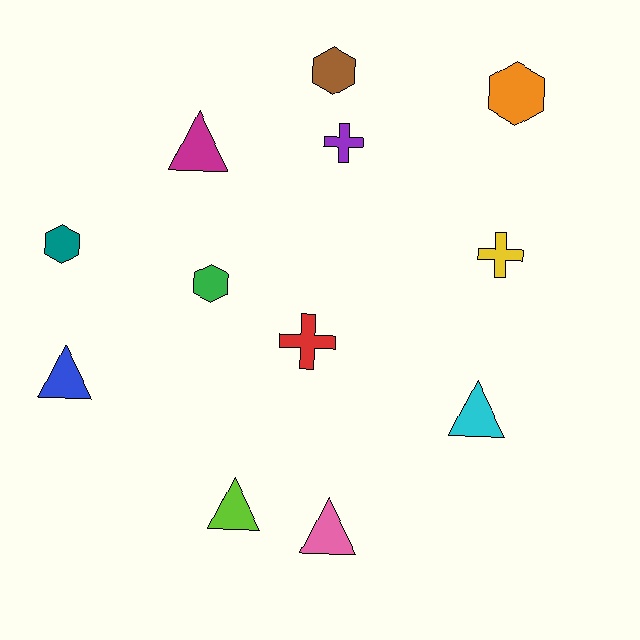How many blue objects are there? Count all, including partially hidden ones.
There is 1 blue object.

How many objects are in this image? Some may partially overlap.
There are 12 objects.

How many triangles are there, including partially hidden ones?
There are 5 triangles.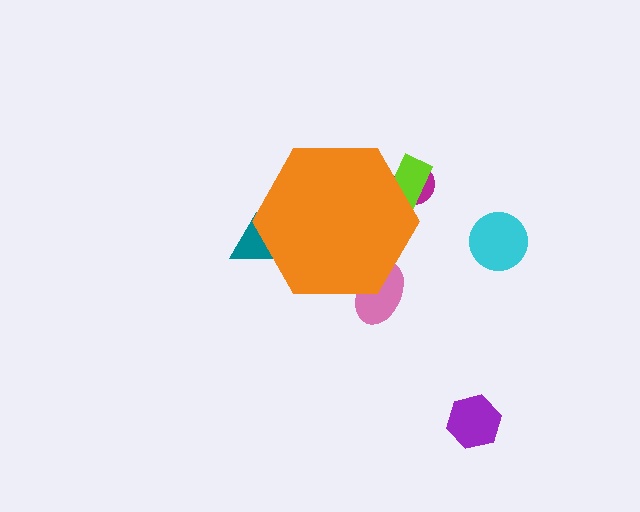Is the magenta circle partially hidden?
Yes, the magenta circle is partially hidden behind the orange hexagon.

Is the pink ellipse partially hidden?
Yes, the pink ellipse is partially hidden behind the orange hexagon.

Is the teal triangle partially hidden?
Yes, the teal triangle is partially hidden behind the orange hexagon.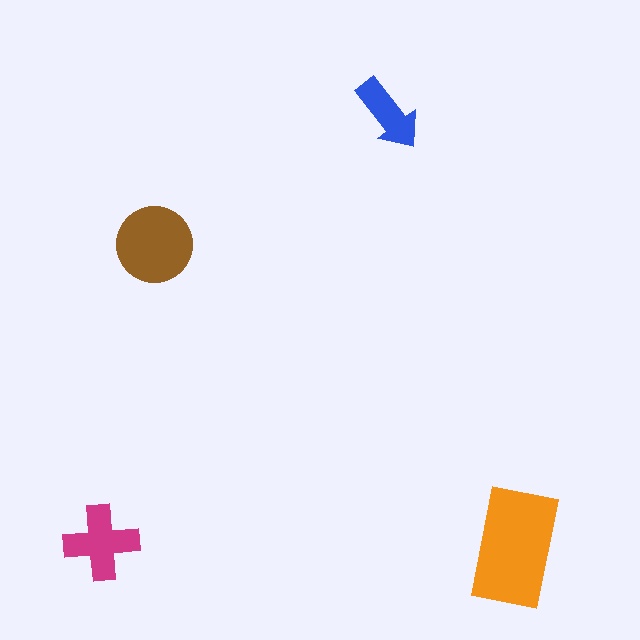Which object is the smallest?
The blue arrow.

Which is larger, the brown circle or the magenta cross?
The brown circle.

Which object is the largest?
The orange rectangle.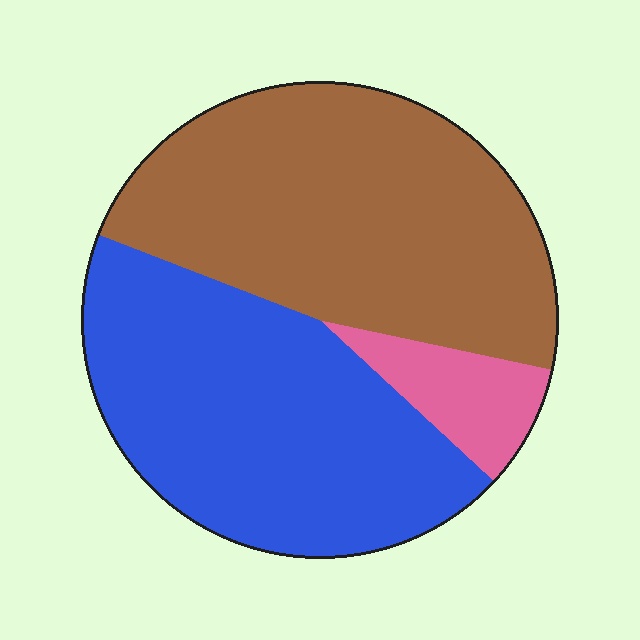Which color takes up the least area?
Pink, at roughly 10%.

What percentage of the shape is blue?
Blue covers roughly 45% of the shape.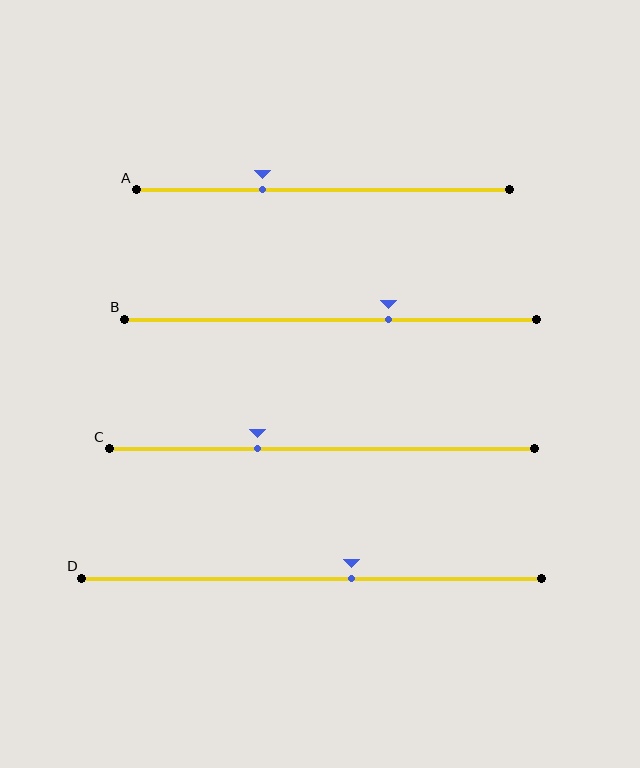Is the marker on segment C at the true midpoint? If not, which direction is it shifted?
No, the marker on segment C is shifted to the left by about 15% of the segment length.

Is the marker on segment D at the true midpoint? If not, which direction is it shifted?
No, the marker on segment D is shifted to the right by about 9% of the segment length.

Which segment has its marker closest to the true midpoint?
Segment D has its marker closest to the true midpoint.